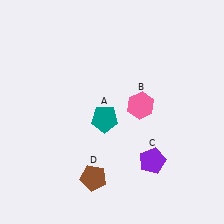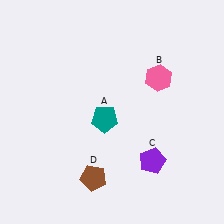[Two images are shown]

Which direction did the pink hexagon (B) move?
The pink hexagon (B) moved up.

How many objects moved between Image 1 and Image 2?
1 object moved between the two images.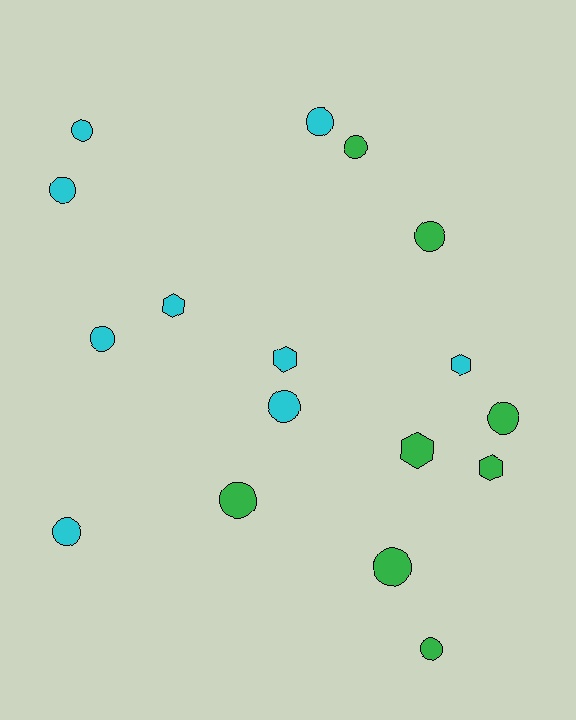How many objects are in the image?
There are 17 objects.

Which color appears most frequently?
Cyan, with 9 objects.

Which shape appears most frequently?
Circle, with 12 objects.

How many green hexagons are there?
There are 2 green hexagons.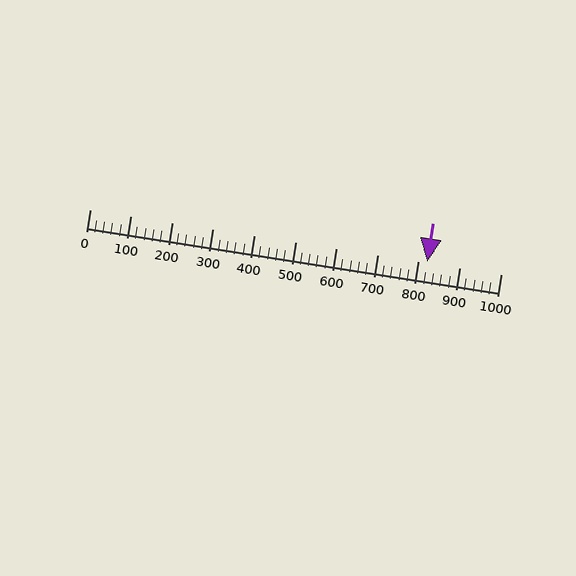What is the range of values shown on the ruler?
The ruler shows values from 0 to 1000.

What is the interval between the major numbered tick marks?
The major tick marks are spaced 100 units apart.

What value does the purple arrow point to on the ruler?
The purple arrow points to approximately 820.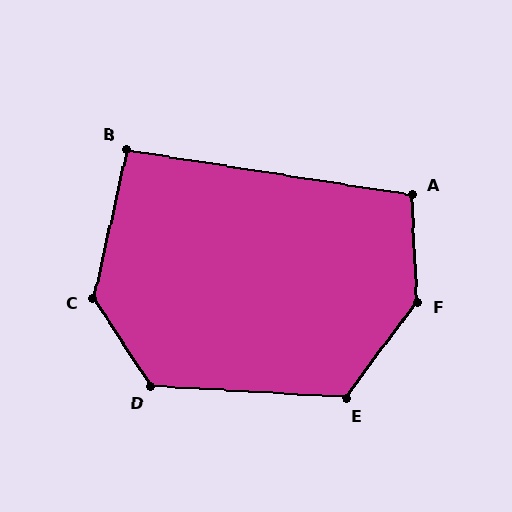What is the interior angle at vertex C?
Approximately 135 degrees (obtuse).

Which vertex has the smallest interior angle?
B, at approximately 93 degrees.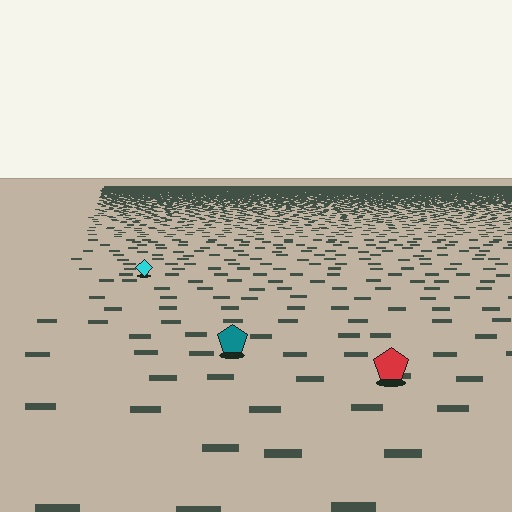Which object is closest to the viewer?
The red pentagon is closest. The texture marks near it are larger and more spread out.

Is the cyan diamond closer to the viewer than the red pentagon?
No. The red pentagon is closer — you can tell from the texture gradient: the ground texture is coarser near it.